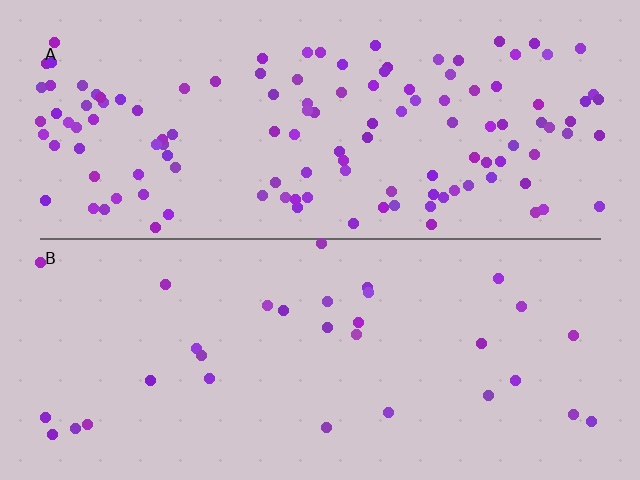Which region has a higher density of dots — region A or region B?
A (the top).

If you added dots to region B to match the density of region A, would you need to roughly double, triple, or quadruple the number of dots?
Approximately quadruple.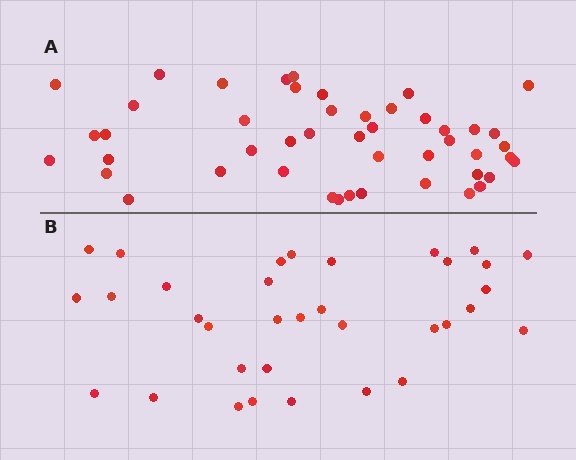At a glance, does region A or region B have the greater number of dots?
Region A (the top region) has more dots.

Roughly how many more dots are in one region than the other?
Region A has approximately 15 more dots than region B.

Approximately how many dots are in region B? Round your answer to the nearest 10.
About 30 dots. (The exact count is 34, which rounds to 30.)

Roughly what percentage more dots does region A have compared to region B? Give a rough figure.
About 40% more.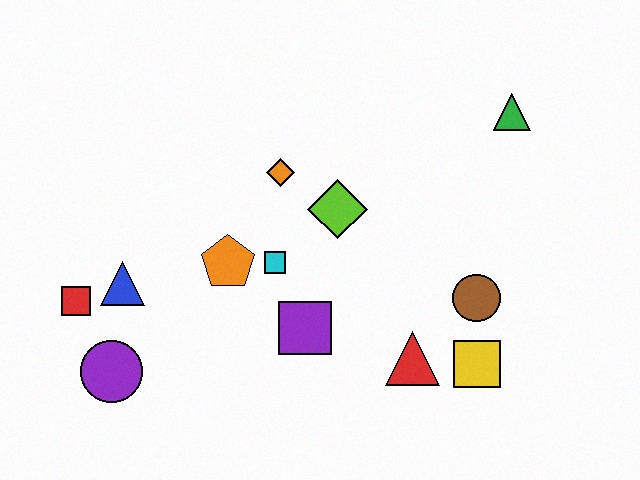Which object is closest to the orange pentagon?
The cyan square is closest to the orange pentagon.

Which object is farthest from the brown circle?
The red square is farthest from the brown circle.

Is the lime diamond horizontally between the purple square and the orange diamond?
No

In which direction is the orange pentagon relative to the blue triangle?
The orange pentagon is to the right of the blue triangle.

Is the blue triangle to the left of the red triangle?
Yes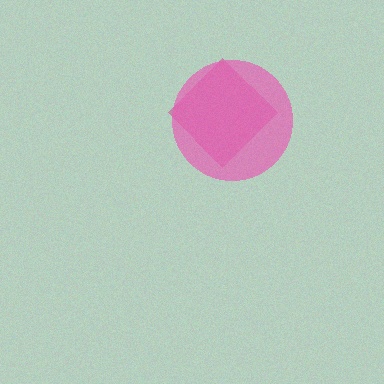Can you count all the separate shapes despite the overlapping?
Yes, there are 2 separate shapes.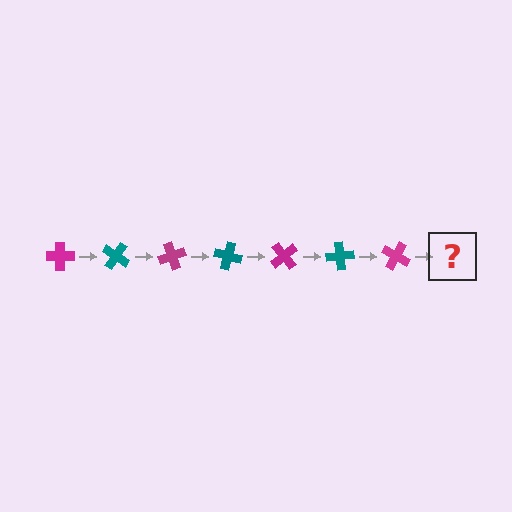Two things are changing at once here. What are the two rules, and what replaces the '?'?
The two rules are that it rotates 35 degrees each step and the color cycles through magenta and teal. The '?' should be a teal cross, rotated 245 degrees from the start.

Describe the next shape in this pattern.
It should be a teal cross, rotated 245 degrees from the start.